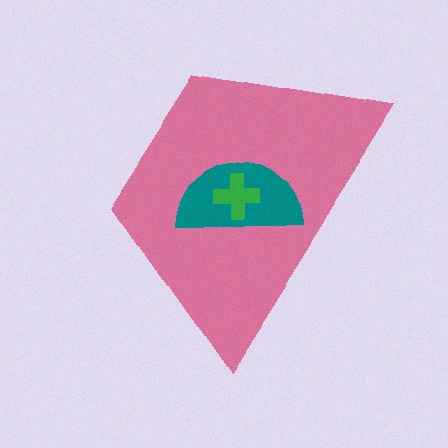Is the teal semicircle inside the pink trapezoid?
Yes.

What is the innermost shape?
The green cross.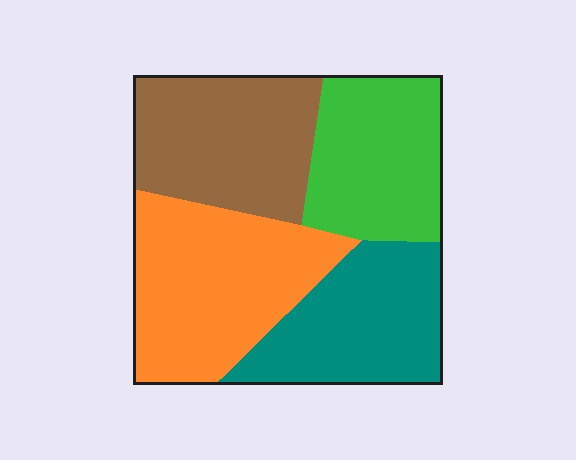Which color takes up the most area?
Orange, at roughly 30%.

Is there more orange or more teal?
Orange.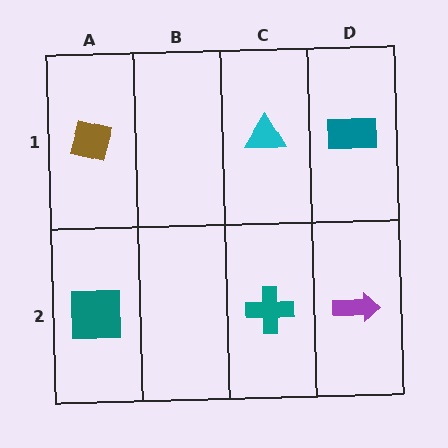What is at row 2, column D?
A purple arrow.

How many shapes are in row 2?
3 shapes.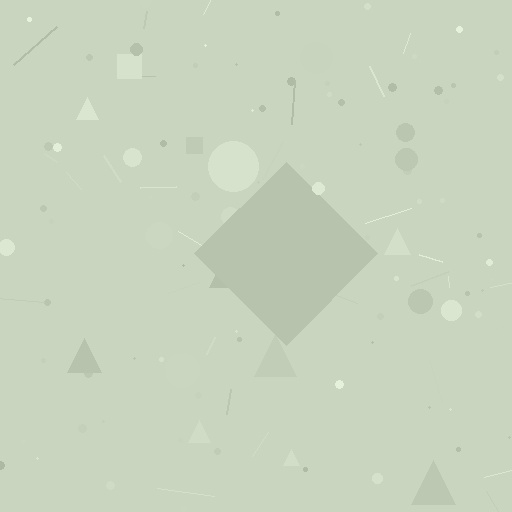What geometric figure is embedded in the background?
A diamond is embedded in the background.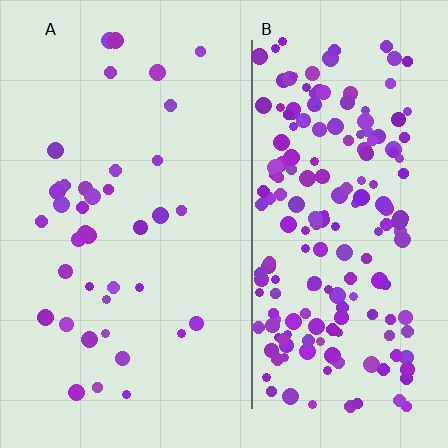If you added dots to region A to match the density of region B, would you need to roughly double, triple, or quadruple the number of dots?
Approximately quadruple.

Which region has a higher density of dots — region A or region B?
B (the right).